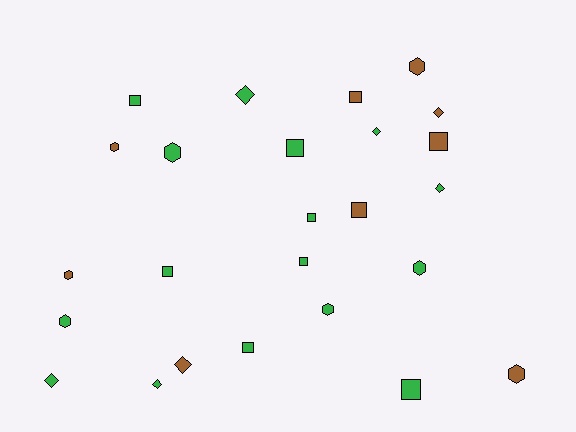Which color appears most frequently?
Green, with 16 objects.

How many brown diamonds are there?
There are 2 brown diamonds.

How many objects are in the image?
There are 25 objects.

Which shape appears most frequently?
Square, with 10 objects.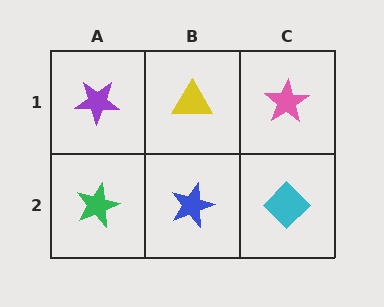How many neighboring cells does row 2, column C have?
2.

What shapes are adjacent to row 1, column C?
A cyan diamond (row 2, column C), a yellow triangle (row 1, column B).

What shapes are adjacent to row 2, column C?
A pink star (row 1, column C), a blue star (row 2, column B).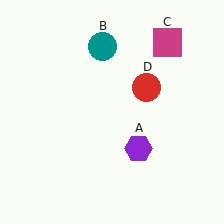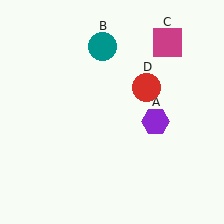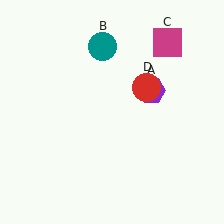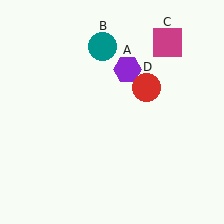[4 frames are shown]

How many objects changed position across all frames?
1 object changed position: purple hexagon (object A).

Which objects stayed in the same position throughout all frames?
Teal circle (object B) and magenta square (object C) and red circle (object D) remained stationary.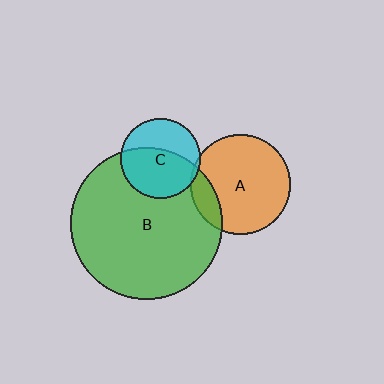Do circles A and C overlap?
Yes.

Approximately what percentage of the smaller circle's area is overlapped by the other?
Approximately 5%.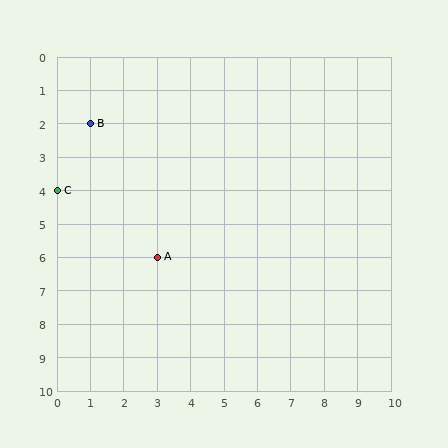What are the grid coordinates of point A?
Point A is at grid coordinates (3, 6).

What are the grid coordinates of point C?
Point C is at grid coordinates (0, 4).